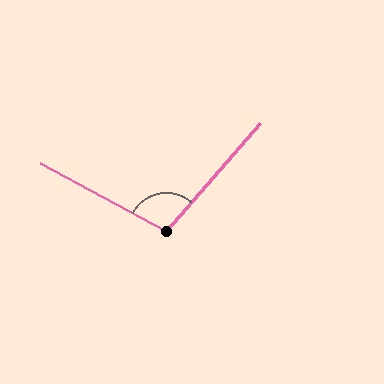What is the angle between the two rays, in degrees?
Approximately 102 degrees.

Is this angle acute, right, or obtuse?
It is obtuse.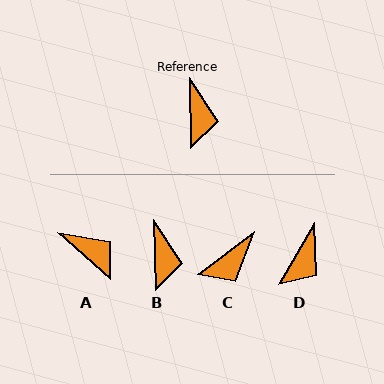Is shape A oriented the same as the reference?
No, it is off by about 47 degrees.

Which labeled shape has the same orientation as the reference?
B.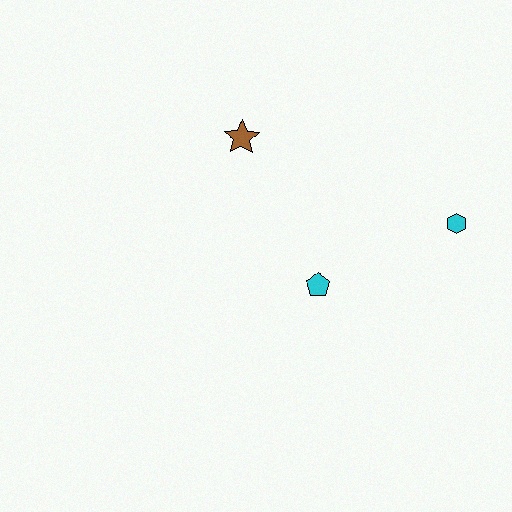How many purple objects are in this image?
There are no purple objects.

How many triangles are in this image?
There are no triangles.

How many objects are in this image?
There are 3 objects.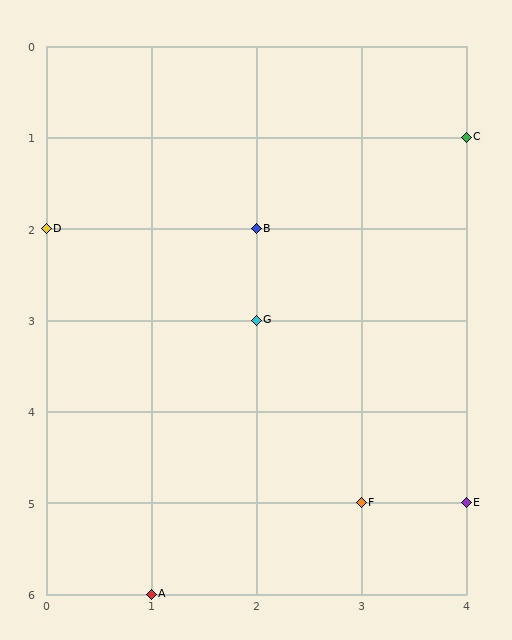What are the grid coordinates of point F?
Point F is at grid coordinates (3, 5).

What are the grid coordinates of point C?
Point C is at grid coordinates (4, 1).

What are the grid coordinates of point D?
Point D is at grid coordinates (0, 2).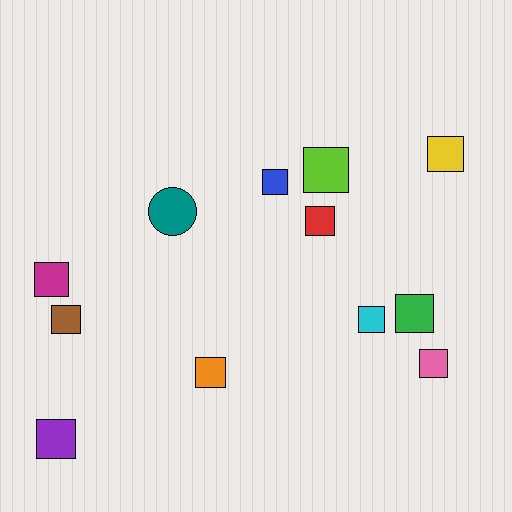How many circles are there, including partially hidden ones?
There is 1 circle.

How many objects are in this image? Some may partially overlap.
There are 12 objects.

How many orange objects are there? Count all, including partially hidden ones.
There is 1 orange object.